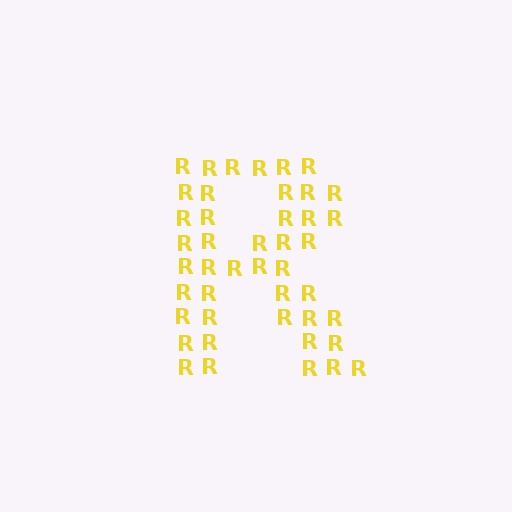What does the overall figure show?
The overall figure shows the letter R.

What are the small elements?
The small elements are letter R's.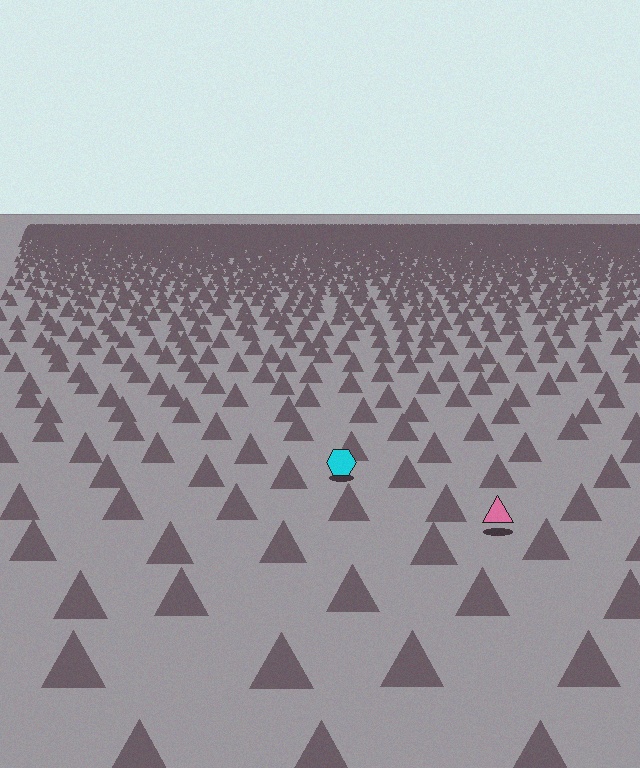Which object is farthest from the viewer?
The cyan hexagon is farthest from the viewer. It appears smaller and the ground texture around it is denser.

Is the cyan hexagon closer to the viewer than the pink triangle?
No. The pink triangle is closer — you can tell from the texture gradient: the ground texture is coarser near it.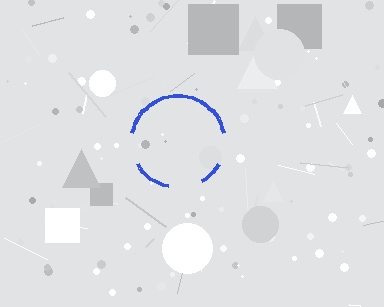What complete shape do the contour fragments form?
The contour fragments form a circle.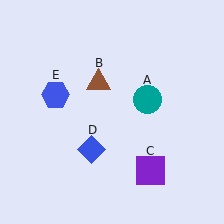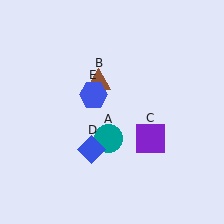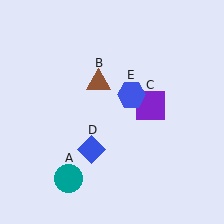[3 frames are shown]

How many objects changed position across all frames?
3 objects changed position: teal circle (object A), purple square (object C), blue hexagon (object E).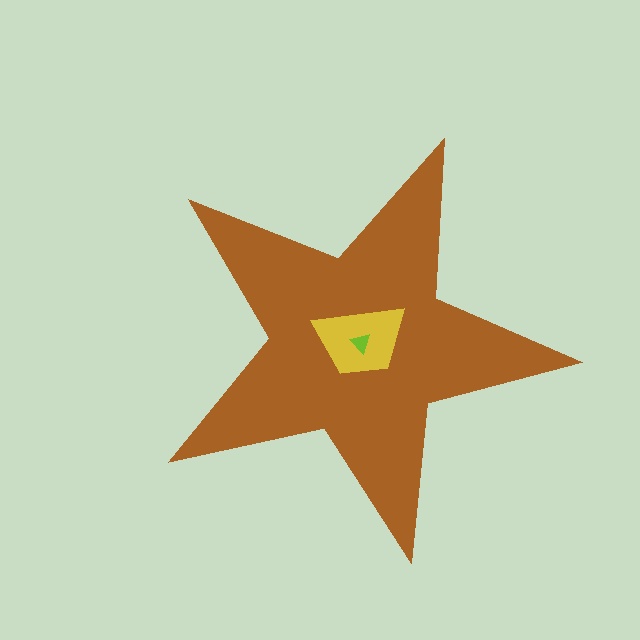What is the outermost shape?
The brown star.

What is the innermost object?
The lime triangle.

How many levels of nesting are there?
3.